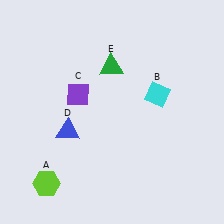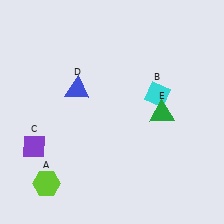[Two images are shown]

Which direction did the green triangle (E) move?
The green triangle (E) moved right.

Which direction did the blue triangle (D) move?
The blue triangle (D) moved up.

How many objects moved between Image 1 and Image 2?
3 objects moved between the two images.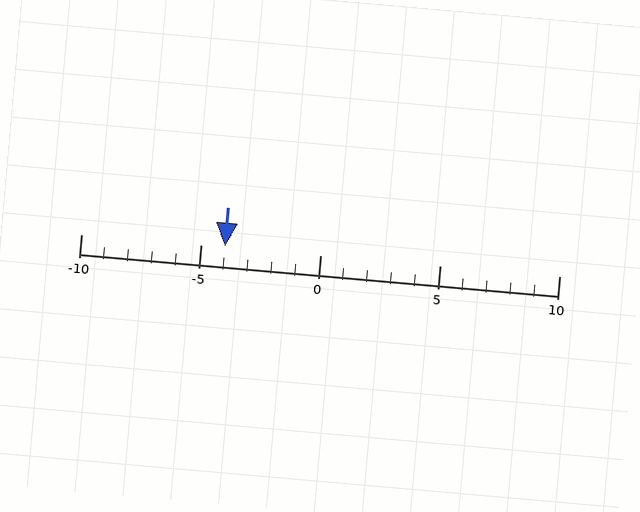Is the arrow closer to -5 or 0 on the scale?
The arrow is closer to -5.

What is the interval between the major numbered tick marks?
The major tick marks are spaced 5 units apart.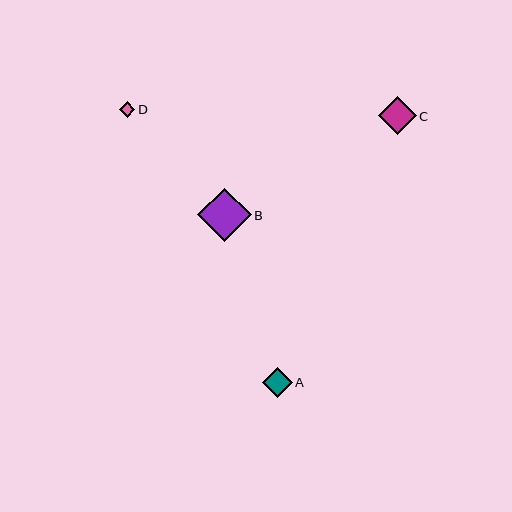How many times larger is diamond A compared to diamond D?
Diamond A is approximately 2.0 times the size of diamond D.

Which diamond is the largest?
Diamond B is the largest with a size of approximately 54 pixels.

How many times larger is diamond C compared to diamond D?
Diamond C is approximately 2.5 times the size of diamond D.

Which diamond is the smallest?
Diamond D is the smallest with a size of approximately 15 pixels.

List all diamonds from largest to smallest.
From largest to smallest: B, C, A, D.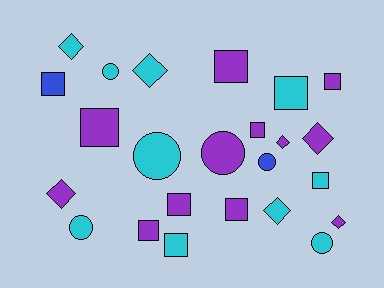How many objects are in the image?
There are 24 objects.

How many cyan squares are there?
There are 3 cyan squares.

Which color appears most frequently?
Purple, with 12 objects.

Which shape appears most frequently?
Square, with 11 objects.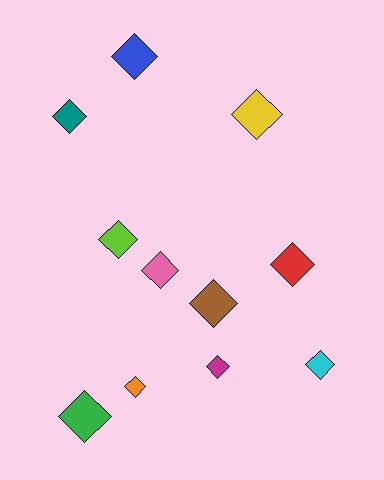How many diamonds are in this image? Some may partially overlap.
There are 11 diamonds.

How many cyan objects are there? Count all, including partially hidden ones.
There is 1 cyan object.